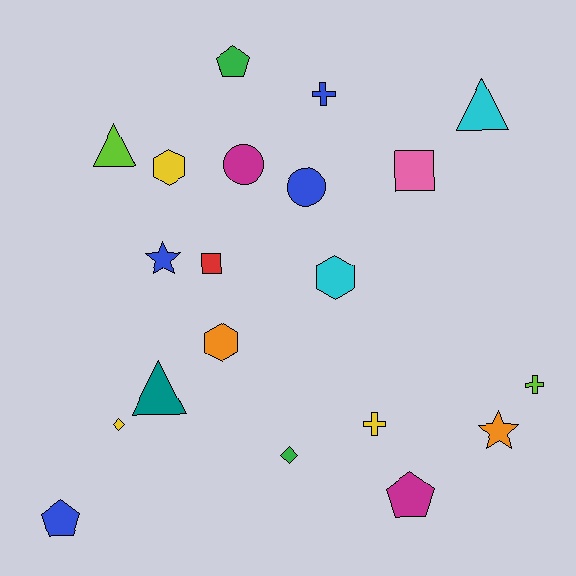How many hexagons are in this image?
There are 3 hexagons.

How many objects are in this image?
There are 20 objects.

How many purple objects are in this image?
There are no purple objects.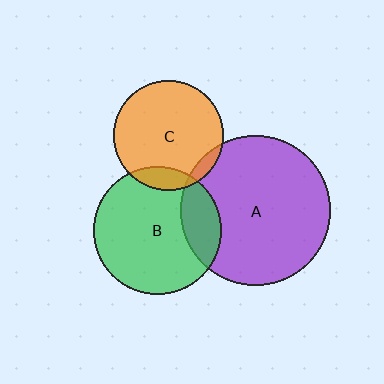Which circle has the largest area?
Circle A (purple).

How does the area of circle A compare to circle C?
Approximately 1.9 times.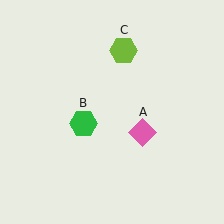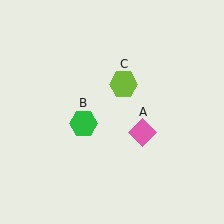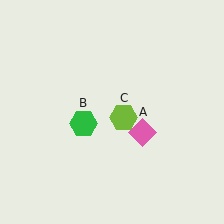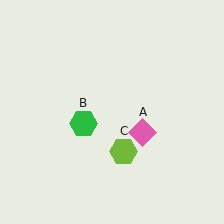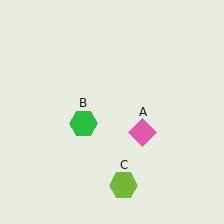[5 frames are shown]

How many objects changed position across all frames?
1 object changed position: lime hexagon (object C).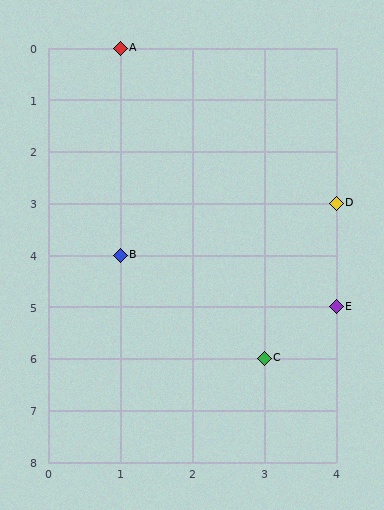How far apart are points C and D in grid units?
Points C and D are 1 column and 3 rows apart (about 3.2 grid units diagonally).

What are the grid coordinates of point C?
Point C is at grid coordinates (3, 6).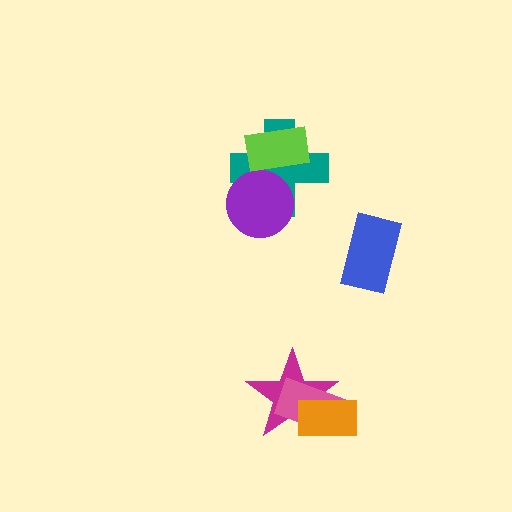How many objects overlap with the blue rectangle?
0 objects overlap with the blue rectangle.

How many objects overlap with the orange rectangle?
2 objects overlap with the orange rectangle.